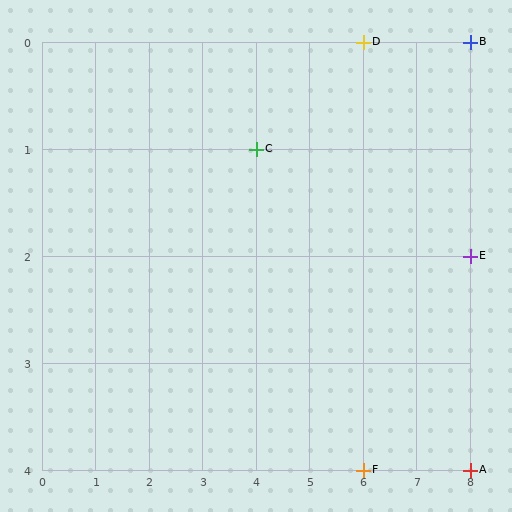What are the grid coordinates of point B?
Point B is at grid coordinates (8, 0).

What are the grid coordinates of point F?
Point F is at grid coordinates (6, 4).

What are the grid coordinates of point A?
Point A is at grid coordinates (8, 4).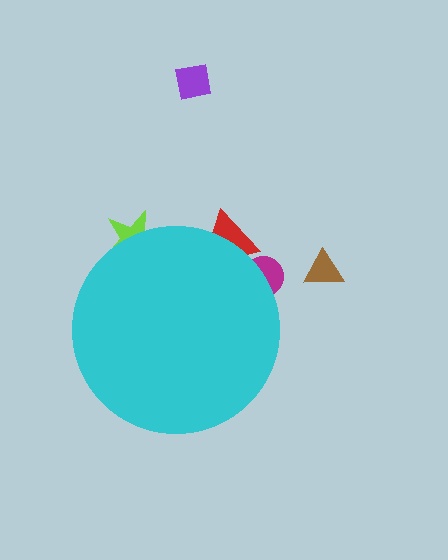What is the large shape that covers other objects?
A cyan circle.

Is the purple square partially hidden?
No, the purple square is fully visible.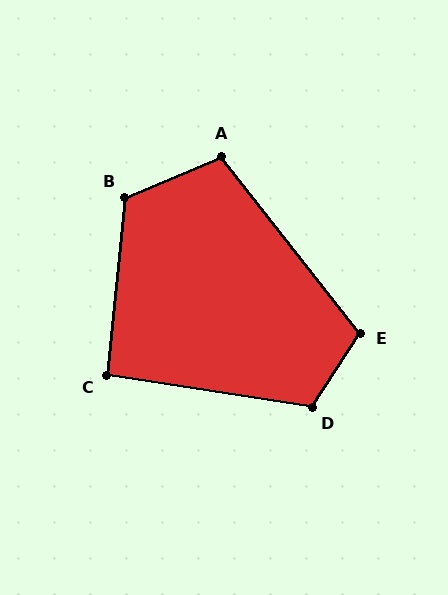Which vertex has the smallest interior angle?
C, at approximately 93 degrees.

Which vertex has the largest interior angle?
B, at approximately 119 degrees.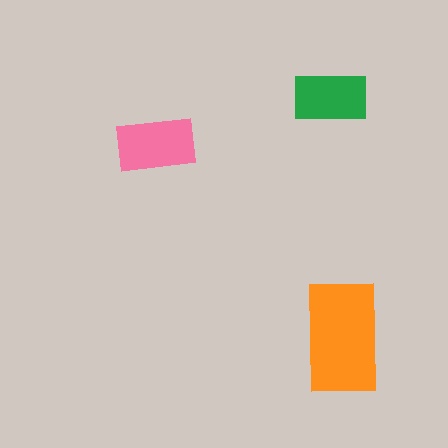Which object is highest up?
The green rectangle is topmost.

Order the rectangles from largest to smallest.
the orange one, the pink one, the green one.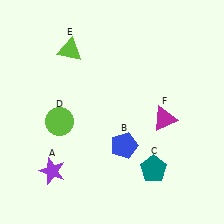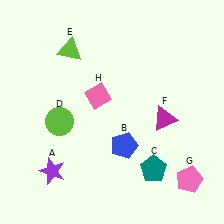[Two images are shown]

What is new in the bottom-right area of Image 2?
A pink pentagon (G) was added in the bottom-right area of Image 2.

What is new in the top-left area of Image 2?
A pink diamond (H) was added in the top-left area of Image 2.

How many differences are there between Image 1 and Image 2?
There are 2 differences between the two images.